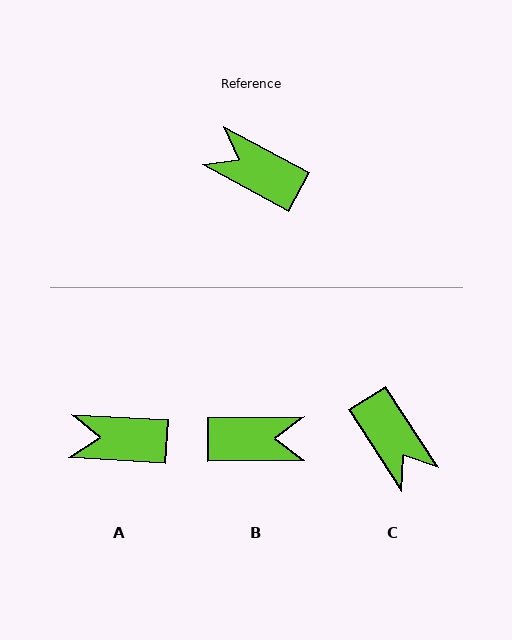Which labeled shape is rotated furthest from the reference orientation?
B, about 151 degrees away.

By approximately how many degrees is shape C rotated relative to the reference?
Approximately 151 degrees counter-clockwise.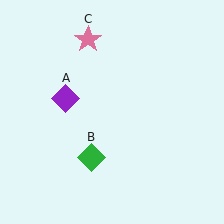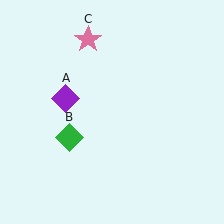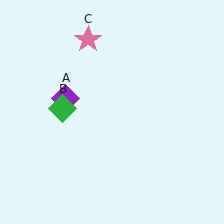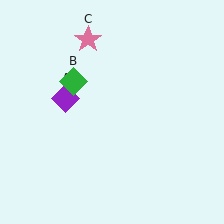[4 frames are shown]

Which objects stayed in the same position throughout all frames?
Purple diamond (object A) and pink star (object C) remained stationary.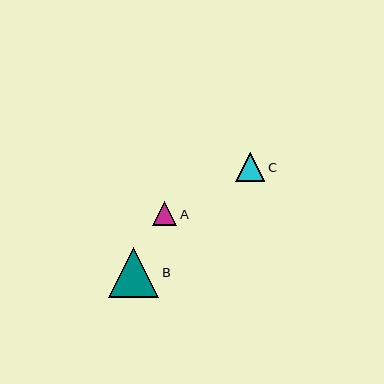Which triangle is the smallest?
Triangle A is the smallest with a size of approximately 24 pixels.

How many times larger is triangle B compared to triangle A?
Triangle B is approximately 2.1 times the size of triangle A.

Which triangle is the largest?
Triangle B is the largest with a size of approximately 51 pixels.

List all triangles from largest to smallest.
From largest to smallest: B, C, A.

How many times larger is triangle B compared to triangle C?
Triangle B is approximately 1.8 times the size of triangle C.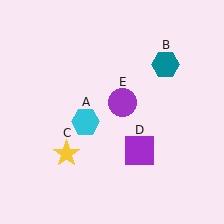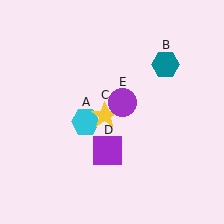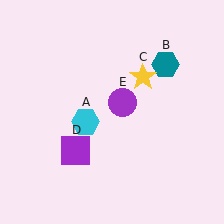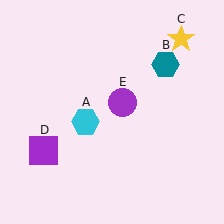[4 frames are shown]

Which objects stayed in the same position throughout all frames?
Cyan hexagon (object A) and teal hexagon (object B) and purple circle (object E) remained stationary.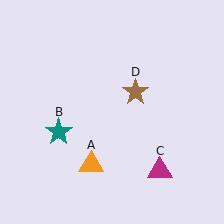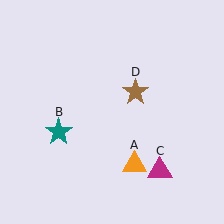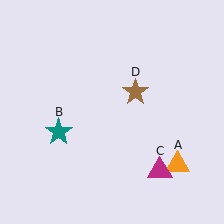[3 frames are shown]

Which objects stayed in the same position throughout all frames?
Teal star (object B) and magenta triangle (object C) and brown star (object D) remained stationary.